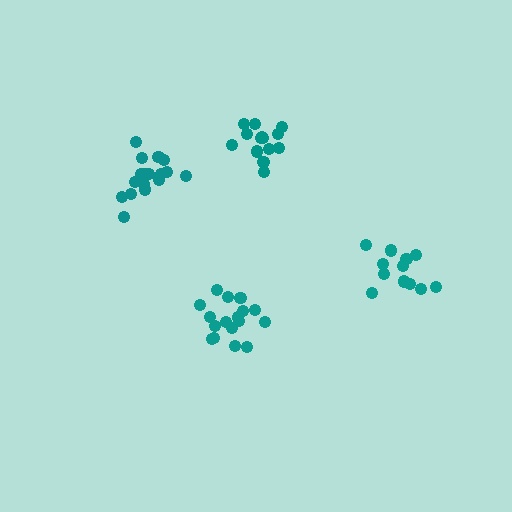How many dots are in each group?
Group 1: 12 dots, Group 2: 14 dots, Group 3: 17 dots, Group 4: 17 dots (60 total).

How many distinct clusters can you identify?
There are 4 distinct clusters.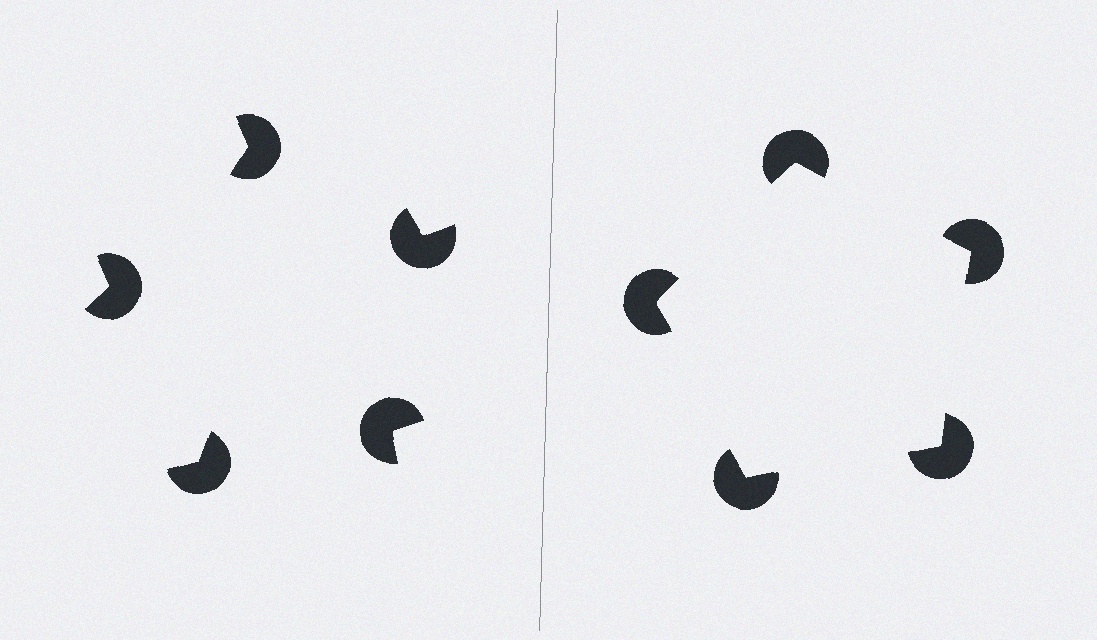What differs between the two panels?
The pac-man discs are positioned identically on both sides; only the wedge orientations differ. On the right they align to a pentagon; on the left they are misaligned.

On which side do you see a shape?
An illusory pentagon appears on the right side. On the left side the wedge cuts are rotated, so no coherent shape forms.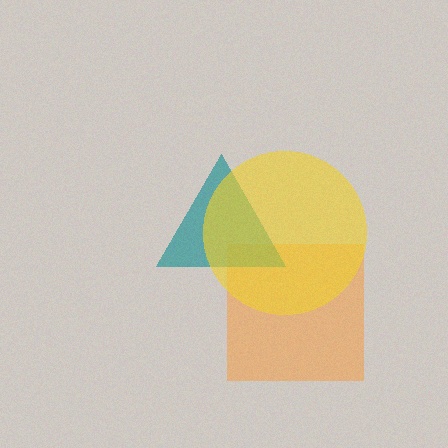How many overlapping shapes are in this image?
There are 3 overlapping shapes in the image.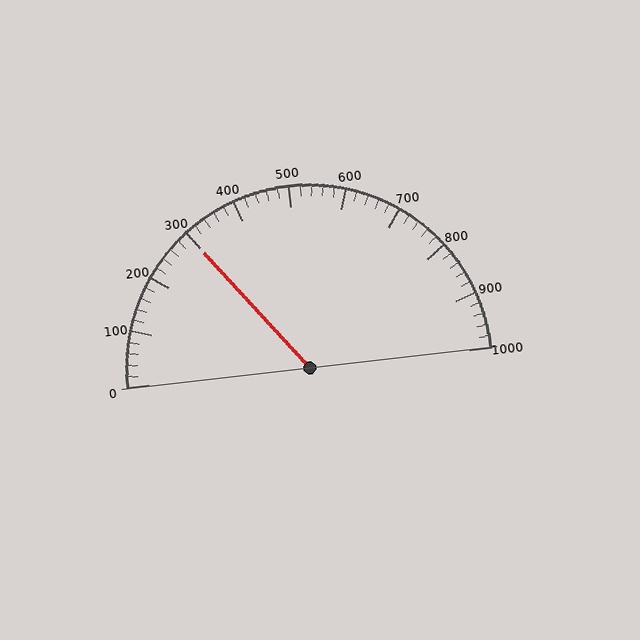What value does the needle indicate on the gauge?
The needle indicates approximately 300.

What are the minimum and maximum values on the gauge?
The gauge ranges from 0 to 1000.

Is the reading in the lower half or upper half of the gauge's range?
The reading is in the lower half of the range (0 to 1000).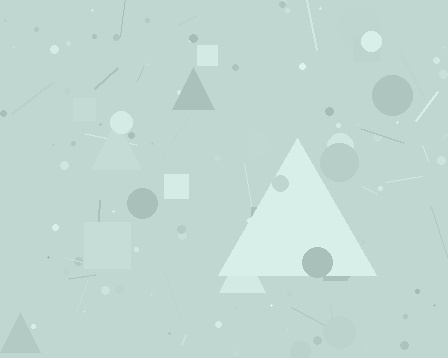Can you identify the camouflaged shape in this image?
The camouflaged shape is a triangle.